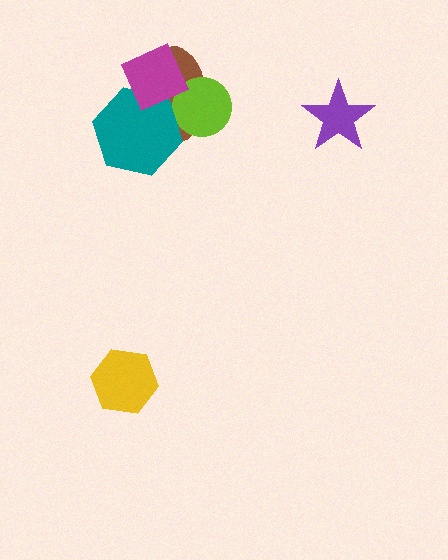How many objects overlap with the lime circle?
1 object overlaps with the lime circle.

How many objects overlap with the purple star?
0 objects overlap with the purple star.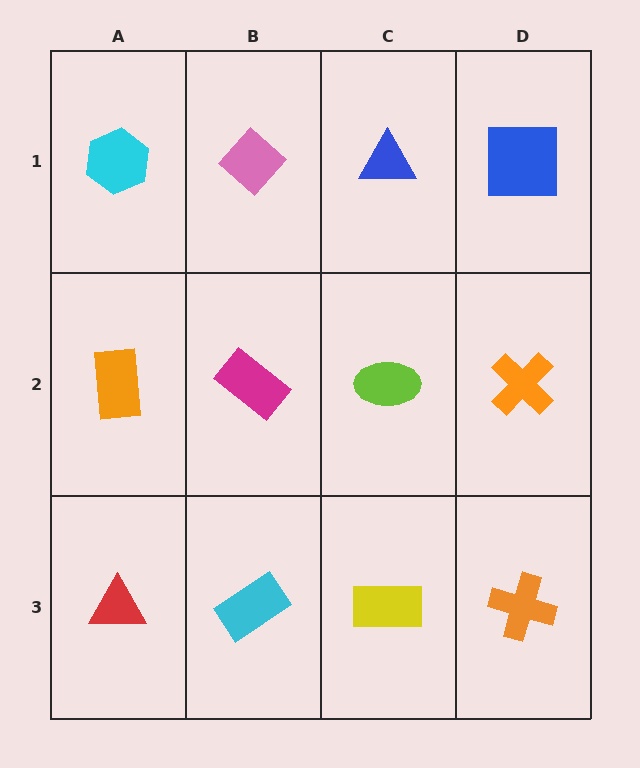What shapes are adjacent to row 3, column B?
A magenta rectangle (row 2, column B), a red triangle (row 3, column A), a yellow rectangle (row 3, column C).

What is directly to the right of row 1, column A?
A pink diamond.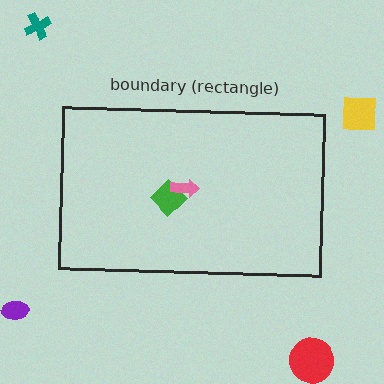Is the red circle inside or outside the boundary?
Outside.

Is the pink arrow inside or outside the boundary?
Inside.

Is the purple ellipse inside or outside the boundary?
Outside.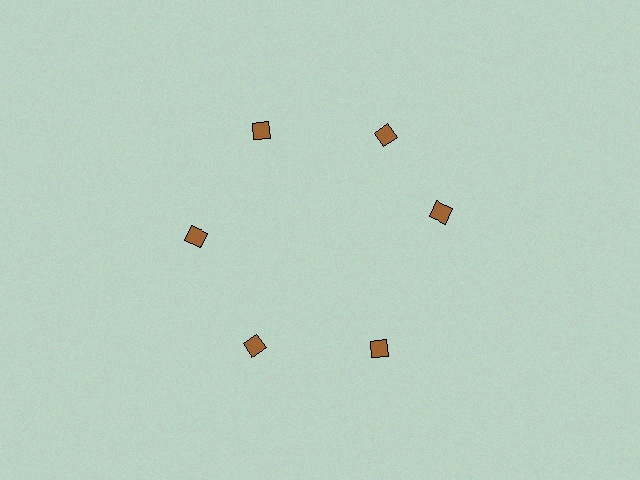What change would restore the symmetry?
The symmetry would be restored by rotating it back into even spacing with its neighbors so that all 6 diamonds sit at equal angles and equal distance from the center.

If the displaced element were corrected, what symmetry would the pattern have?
It would have 6-fold rotational symmetry — the pattern would map onto itself every 60 degrees.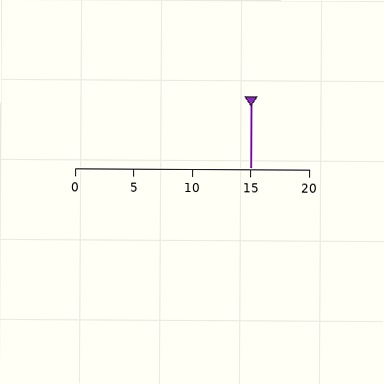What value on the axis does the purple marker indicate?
The marker indicates approximately 15.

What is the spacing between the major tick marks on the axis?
The major ticks are spaced 5 apart.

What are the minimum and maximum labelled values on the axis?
The axis runs from 0 to 20.